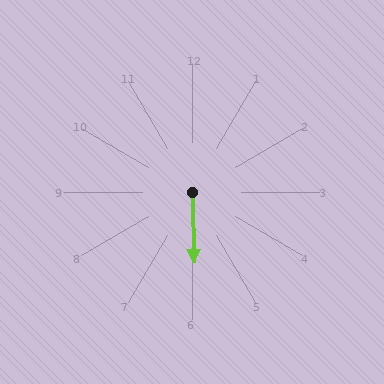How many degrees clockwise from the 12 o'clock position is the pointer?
Approximately 178 degrees.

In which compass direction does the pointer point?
South.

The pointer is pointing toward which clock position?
Roughly 6 o'clock.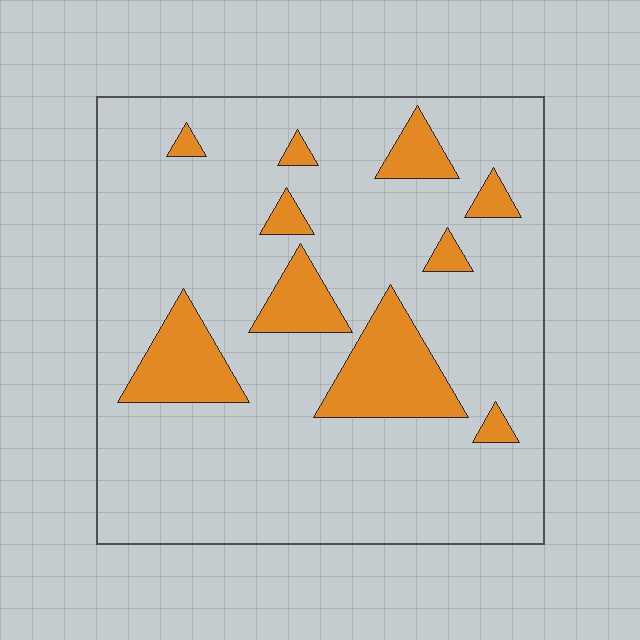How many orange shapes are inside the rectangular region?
10.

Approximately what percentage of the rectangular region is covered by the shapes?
Approximately 15%.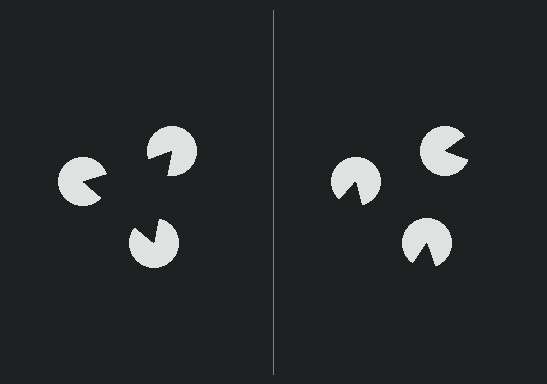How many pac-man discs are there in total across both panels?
6 — 3 on each side.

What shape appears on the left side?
An illusory triangle.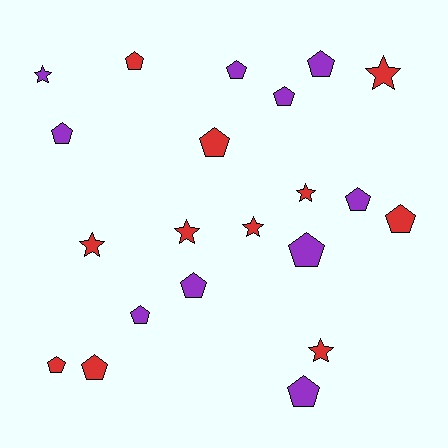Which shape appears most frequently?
Pentagon, with 14 objects.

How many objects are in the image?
There are 21 objects.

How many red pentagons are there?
There are 5 red pentagons.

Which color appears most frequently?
Red, with 11 objects.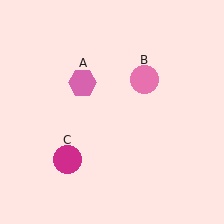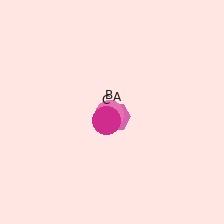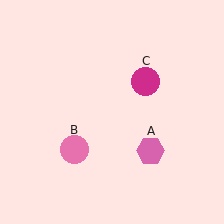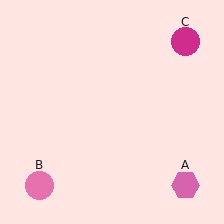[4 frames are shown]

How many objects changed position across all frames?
3 objects changed position: pink hexagon (object A), pink circle (object B), magenta circle (object C).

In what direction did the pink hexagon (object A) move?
The pink hexagon (object A) moved down and to the right.